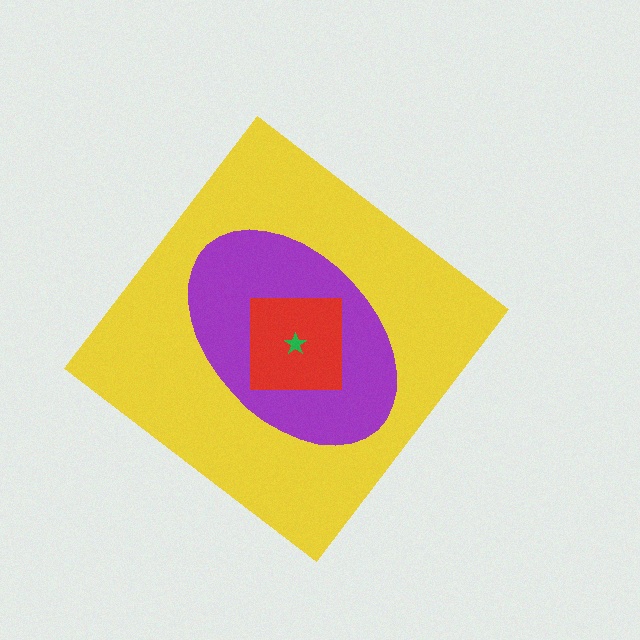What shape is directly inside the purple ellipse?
The red square.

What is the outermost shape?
The yellow diamond.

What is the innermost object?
The green star.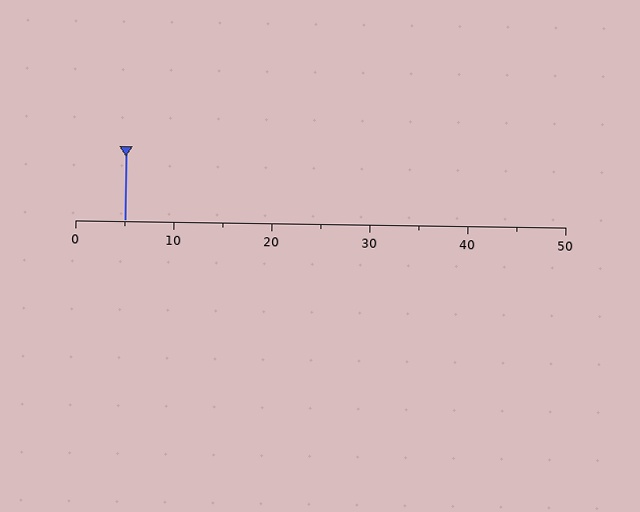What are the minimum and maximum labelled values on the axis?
The axis runs from 0 to 50.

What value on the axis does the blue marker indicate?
The marker indicates approximately 5.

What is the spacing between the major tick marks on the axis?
The major ticks are spaced 10 apart.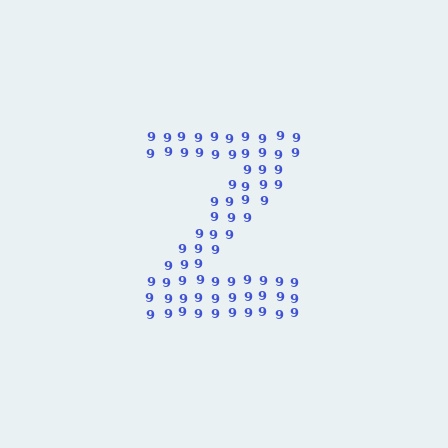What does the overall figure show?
The overall figure shows the letter Z.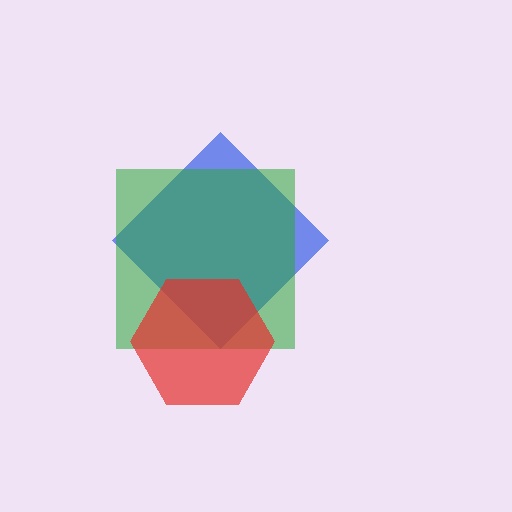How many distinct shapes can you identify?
There are 3 distinct shapes: a blue diamond, a green square, a red hexagon.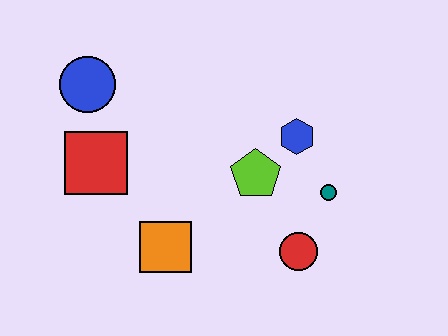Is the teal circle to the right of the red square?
Yes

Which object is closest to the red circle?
The teal circle is closest to the red circle.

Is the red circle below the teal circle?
Yes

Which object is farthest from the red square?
The teal circle is farthest from the red square.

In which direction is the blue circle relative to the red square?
The blue circle is above the red square.